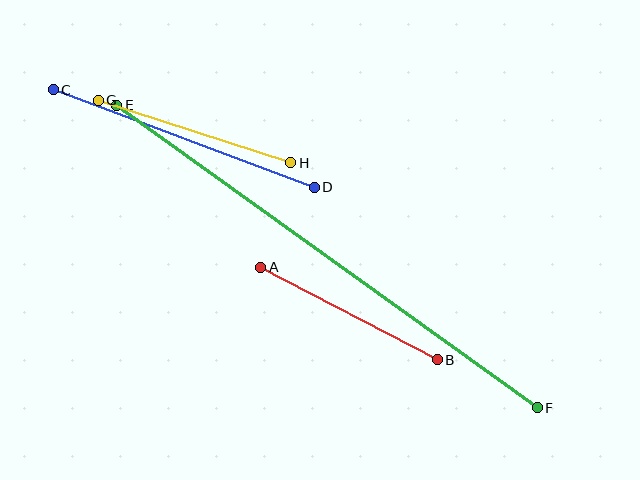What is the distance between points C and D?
The distance is approximately 279 pixels.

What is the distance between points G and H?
The distance is approximately 202 pixels.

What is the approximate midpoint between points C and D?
The midpoint is at approximately (184, 138) pixels.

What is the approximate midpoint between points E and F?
The midpoint is at approximately (327, 257) pixels.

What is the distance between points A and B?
The distance is approximately 199 pixels.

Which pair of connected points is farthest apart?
Points E and F are farthest apart.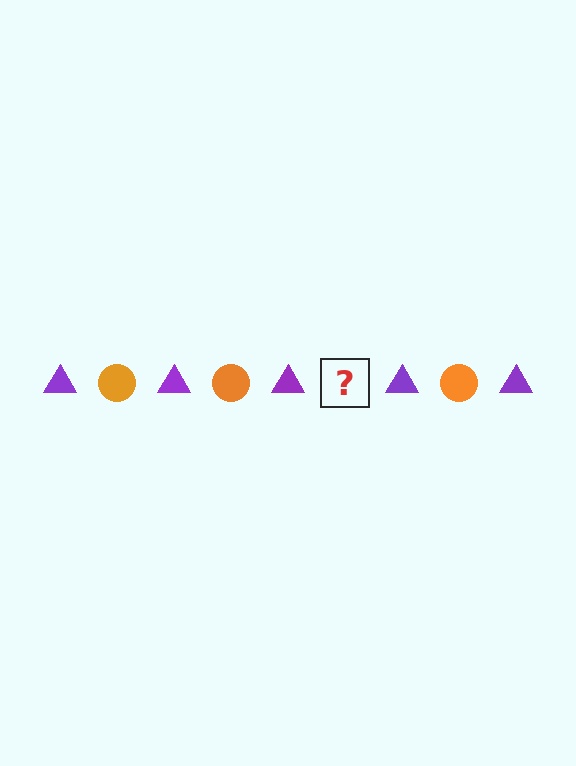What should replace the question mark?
The question mark should be replaced with an orange circle.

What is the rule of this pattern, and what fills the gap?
The rule is that the pattern alternates between purple triangle and orange circle. The gap should be filled with an orange circle.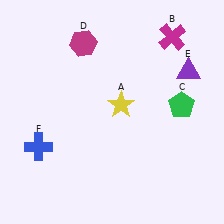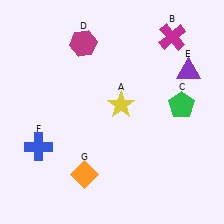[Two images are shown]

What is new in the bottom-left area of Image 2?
An orange diamond (G) was added in the bottom-left area of Image 2.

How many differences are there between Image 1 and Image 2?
There is 1 difference between the two images.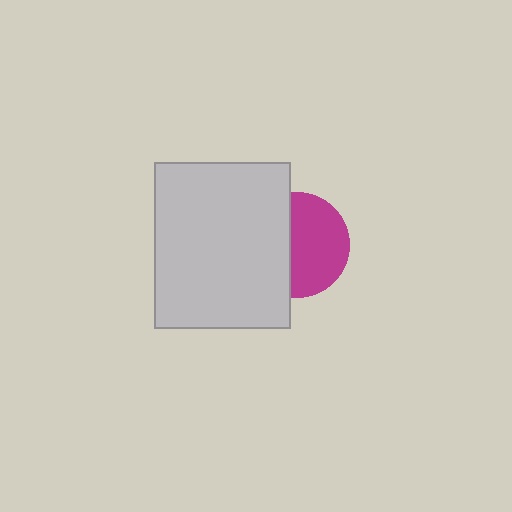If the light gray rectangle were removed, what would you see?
You would see the complete magenta circle.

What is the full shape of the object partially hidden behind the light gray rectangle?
The partially hidden object is a magenta circle.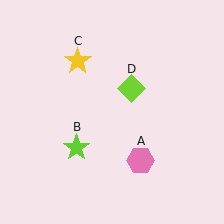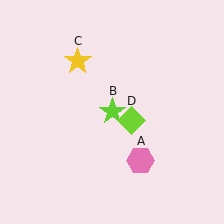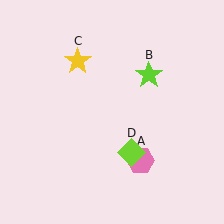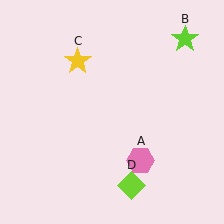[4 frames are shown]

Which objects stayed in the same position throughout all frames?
Pink hexagon (object A) and yellow star (object C) remained stationary.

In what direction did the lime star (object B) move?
The lime star (object B) moved up and to the right.